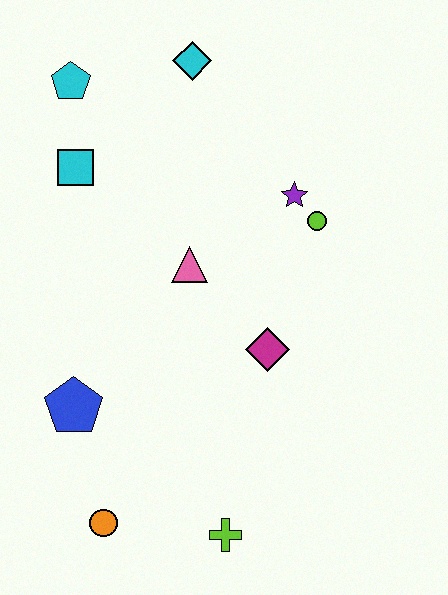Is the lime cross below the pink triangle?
Yes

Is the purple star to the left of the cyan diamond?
No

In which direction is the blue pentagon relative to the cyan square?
The blue pentagon is below the cyan square.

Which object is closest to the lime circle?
The purple star is closest to the lime circle.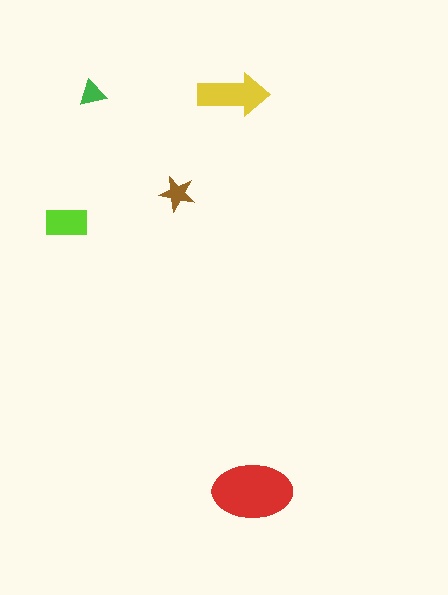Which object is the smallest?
The green triangle.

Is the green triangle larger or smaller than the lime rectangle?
Smaller.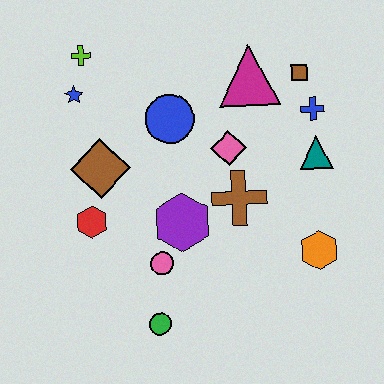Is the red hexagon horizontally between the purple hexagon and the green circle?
No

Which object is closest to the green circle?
The pink circle is closest to the green circle.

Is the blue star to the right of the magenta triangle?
No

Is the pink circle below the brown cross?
Yes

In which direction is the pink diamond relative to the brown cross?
The pink diamond is above the brown cross.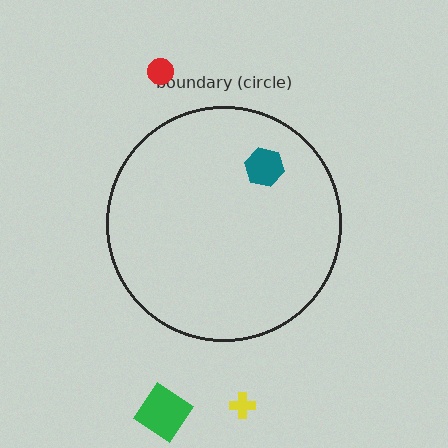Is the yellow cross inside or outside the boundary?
Outside.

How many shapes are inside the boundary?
1 inside, 3 outside.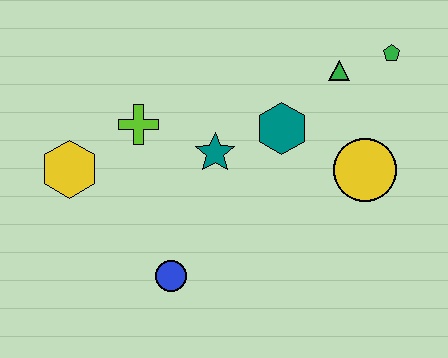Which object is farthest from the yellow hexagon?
The green pentagon is farthest from the yellow hexagon.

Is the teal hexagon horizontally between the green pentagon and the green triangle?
No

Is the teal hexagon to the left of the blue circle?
No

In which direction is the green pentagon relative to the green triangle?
The green pentagon is to the right of the green triangle.